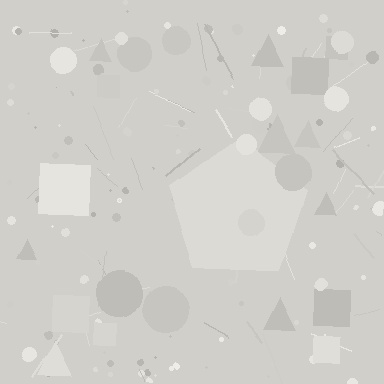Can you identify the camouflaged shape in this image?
The camouflaged shape is a pentagon.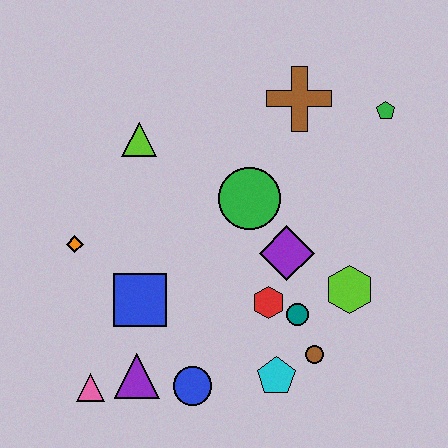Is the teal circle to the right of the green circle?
Yes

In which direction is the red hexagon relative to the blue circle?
The red hexagon is above the blue circle.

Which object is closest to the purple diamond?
The red hexagon is closest to the purple diamond.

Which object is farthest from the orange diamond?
The green pentagon is farthest from the orange diamond.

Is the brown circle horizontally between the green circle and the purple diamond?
No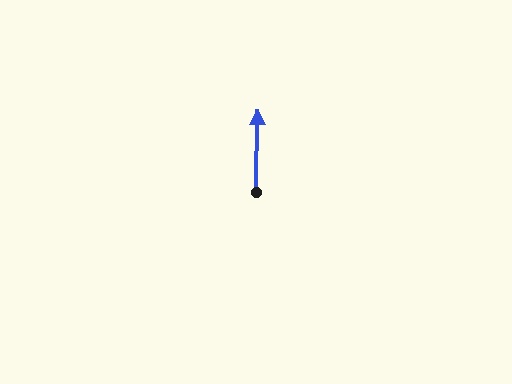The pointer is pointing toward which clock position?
Roughly 12 o'clock.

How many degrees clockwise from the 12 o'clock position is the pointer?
Approximately 1 degrees.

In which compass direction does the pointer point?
North.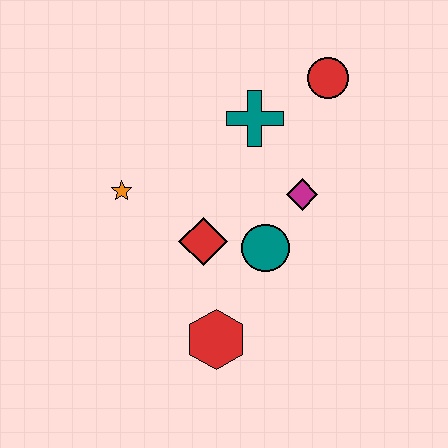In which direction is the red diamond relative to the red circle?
The red diamond is below the red circle.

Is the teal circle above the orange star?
No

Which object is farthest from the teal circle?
The red circle is farthest from the teal circle.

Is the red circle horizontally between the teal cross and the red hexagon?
No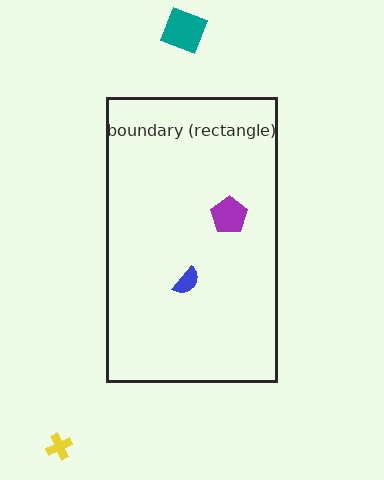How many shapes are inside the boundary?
2 inside, 2 outside.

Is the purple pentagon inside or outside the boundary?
Inside.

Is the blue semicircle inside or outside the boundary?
Inside.